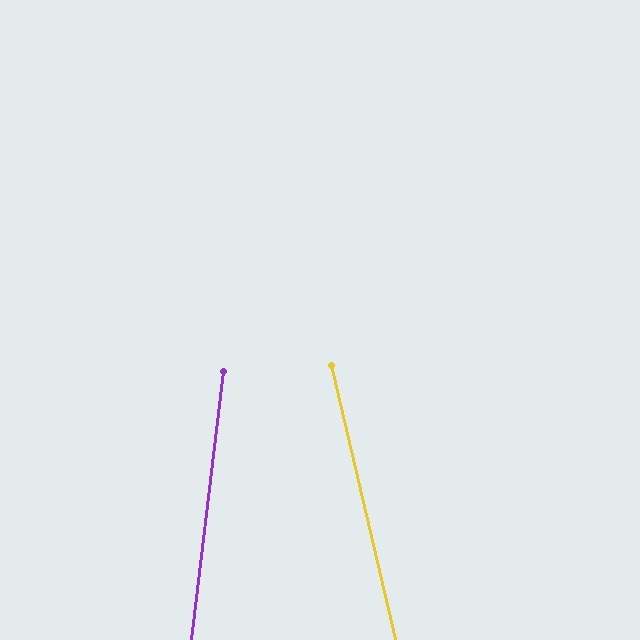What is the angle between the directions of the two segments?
Approximately 20 degrees.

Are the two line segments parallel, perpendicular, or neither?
Neither parallel nor perpendicular — they differ by about 20°.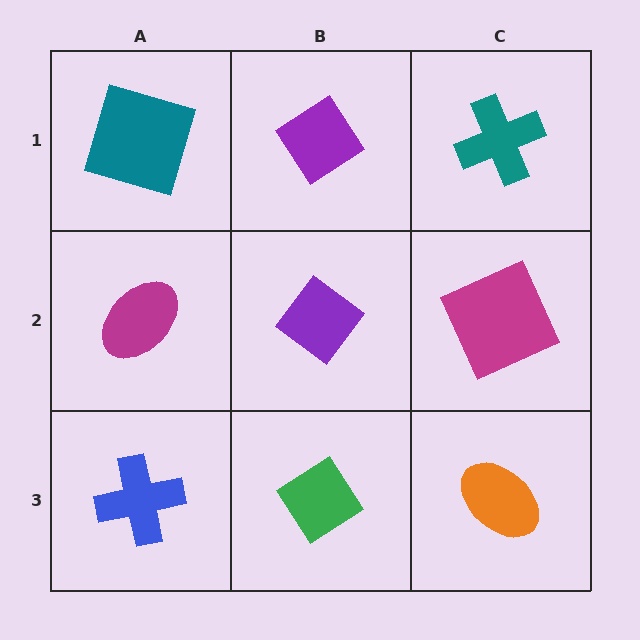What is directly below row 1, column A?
A magenta ellipse.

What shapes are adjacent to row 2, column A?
A teal square (row 1, column A), a blue cross (row 3, column A), a purple diamond (row 2, column B).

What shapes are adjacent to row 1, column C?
A magenta square (row 2, column C), a purple diamond (row 1, column B).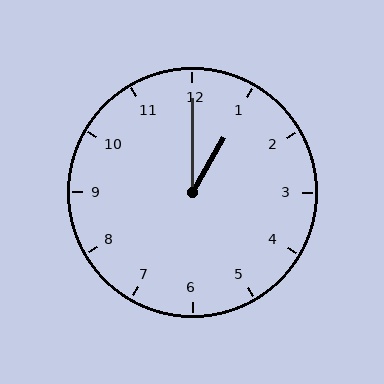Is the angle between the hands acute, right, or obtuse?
It is acute.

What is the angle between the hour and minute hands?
Approximately 30 degrees.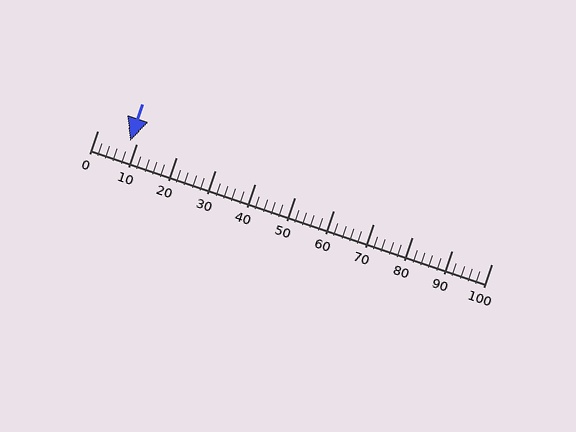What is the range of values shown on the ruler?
The ruler shows values from 0 to 100.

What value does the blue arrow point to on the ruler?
The blue arrow points to approximately 8.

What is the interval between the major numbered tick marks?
The major tick marks are spaced 10 units apart.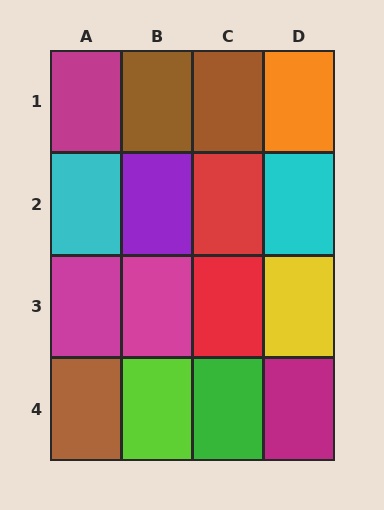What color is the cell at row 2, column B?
Purple.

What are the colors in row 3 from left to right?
Magenta, magenta, red, yellow.